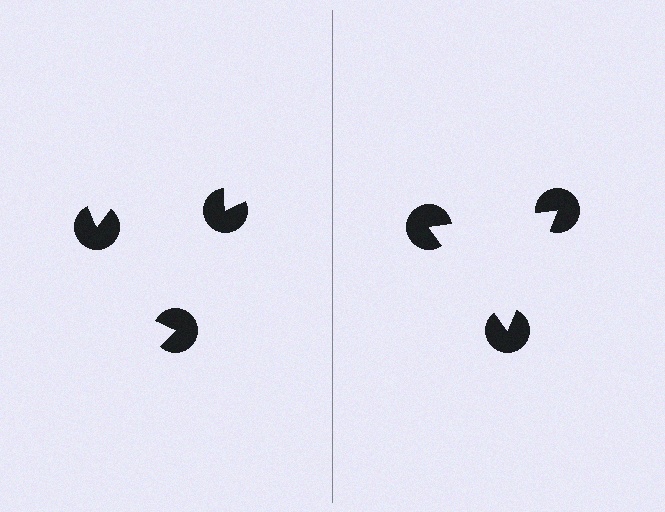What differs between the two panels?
The pac-man discs are positioned identically on both sides; only the wedge orientations differ. On the right they align to a triangle; on the left they are misaligned.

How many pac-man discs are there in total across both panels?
6 — 3 on each side.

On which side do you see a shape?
An illusory triangle appears on the right side. On the left side the wedge cuts are rotated, so no coherent shape forms.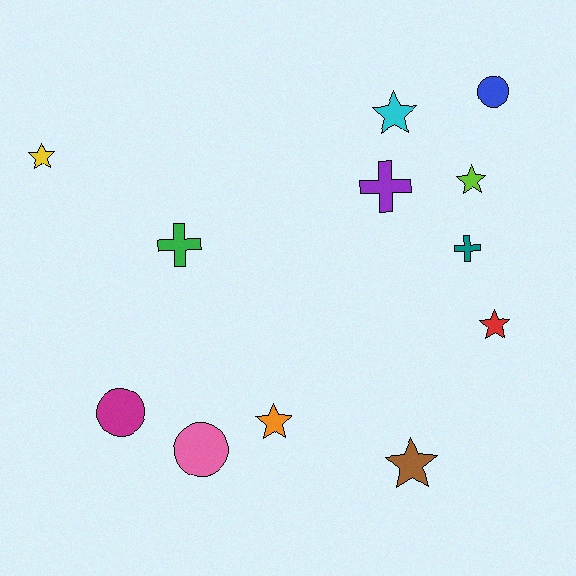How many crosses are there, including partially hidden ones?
There are 3 crosses.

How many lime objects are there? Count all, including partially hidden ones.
There is 1 lime object.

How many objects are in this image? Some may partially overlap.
There are 12 objects.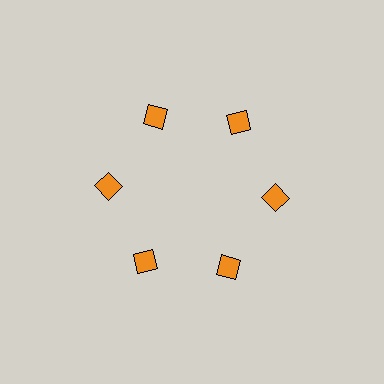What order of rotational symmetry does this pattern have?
This pattern has 6-fold rotational symmetry.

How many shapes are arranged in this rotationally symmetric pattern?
There are 6 shapes, arranged in 6 groups of 1.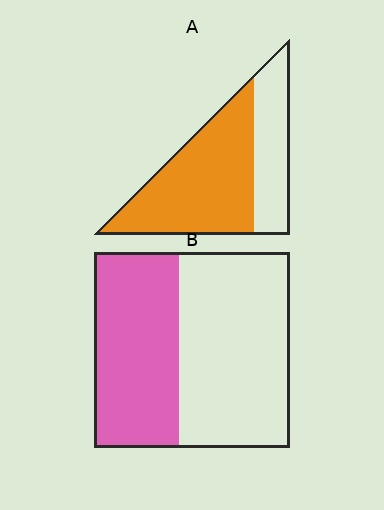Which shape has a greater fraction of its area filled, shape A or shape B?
Shape A.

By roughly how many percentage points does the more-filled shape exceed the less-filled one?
By roughly 25 percentage points (A over B).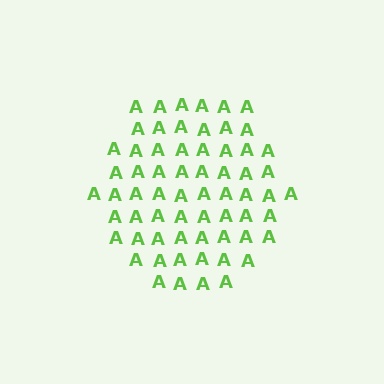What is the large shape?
The large shape is a hexagon.